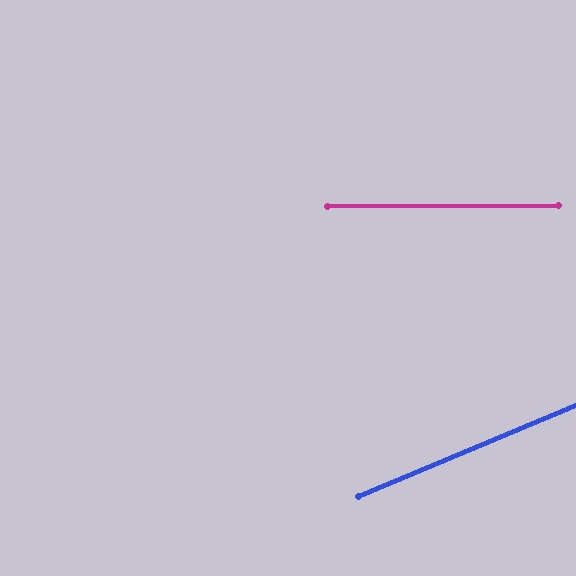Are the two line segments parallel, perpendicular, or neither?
Neither parallel nor perpendicular — they differ by about 23°.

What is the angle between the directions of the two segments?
Approximately 23 degrees.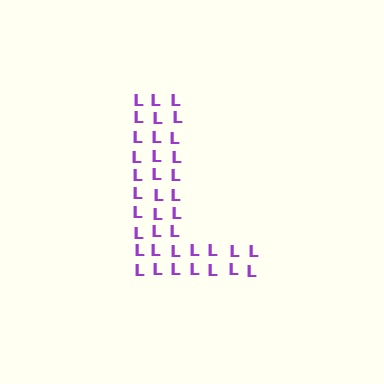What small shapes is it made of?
It is made of small letter L's.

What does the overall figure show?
The overall figure shows the letter L.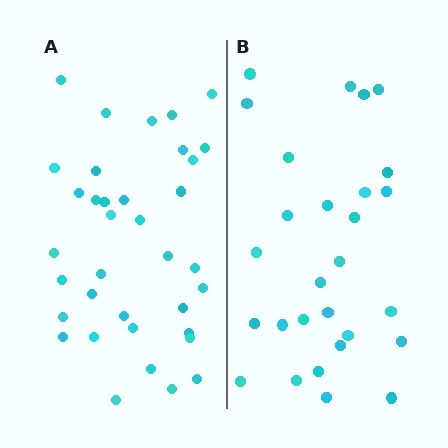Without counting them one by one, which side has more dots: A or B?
Region A (the left region) has more dots.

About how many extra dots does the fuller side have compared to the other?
Region A has roughly 8 or so more dots than region B.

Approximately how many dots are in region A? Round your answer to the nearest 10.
About 40 dots. (The exact count is 36, which rounds to 40.)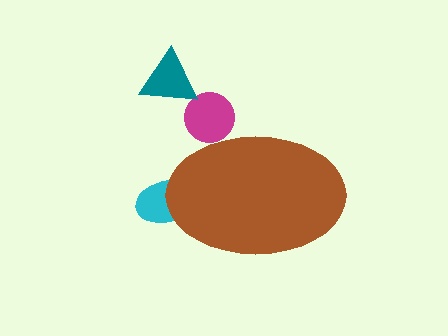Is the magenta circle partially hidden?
Yes, the magenta circle is partially hidden behind the brown ellipse.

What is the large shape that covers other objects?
A brown ellipse.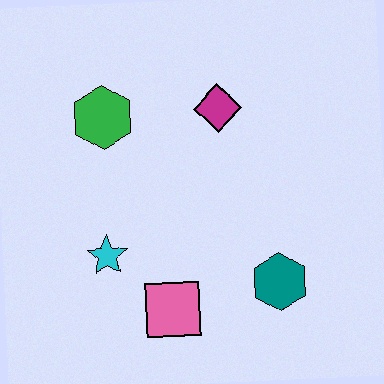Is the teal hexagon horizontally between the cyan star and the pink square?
No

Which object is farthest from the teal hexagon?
The green hexagon is farthest from the teal hexagon.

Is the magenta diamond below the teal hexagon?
No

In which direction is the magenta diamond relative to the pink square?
The magenta diamond is above the pink square.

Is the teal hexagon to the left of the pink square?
No